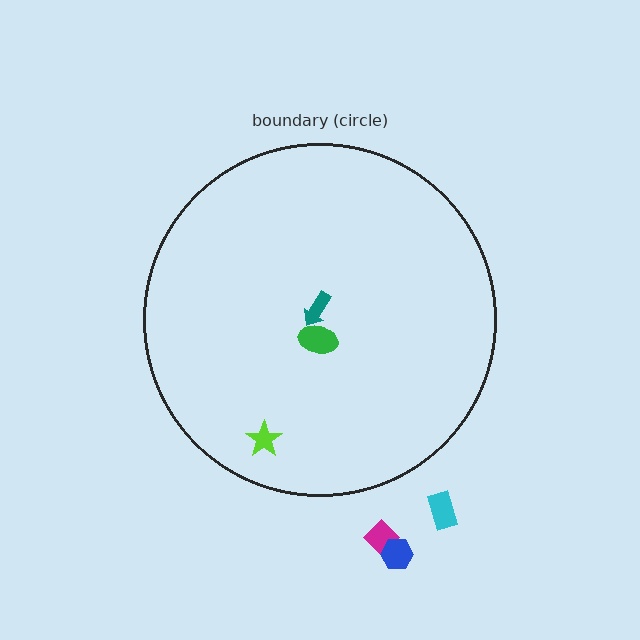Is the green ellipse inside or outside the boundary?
Inside.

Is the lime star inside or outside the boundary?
Inside.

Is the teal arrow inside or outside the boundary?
Inside.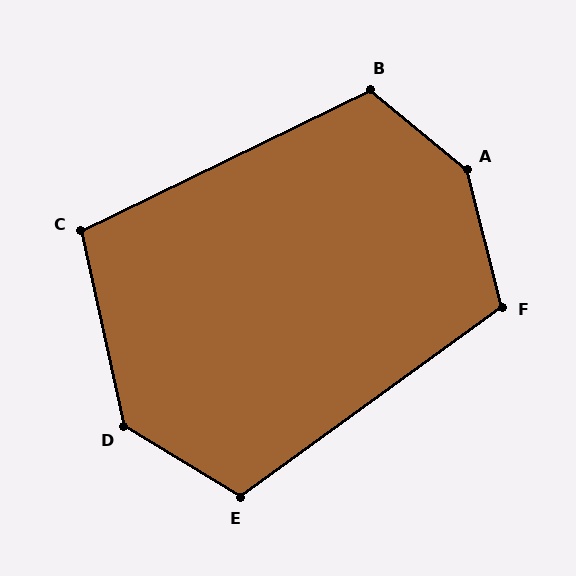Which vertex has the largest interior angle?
A, at approximately 144 degrees.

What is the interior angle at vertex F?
Approximately 112 degrees (obtuse).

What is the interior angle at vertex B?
Approximately 115 degrees (obtuse).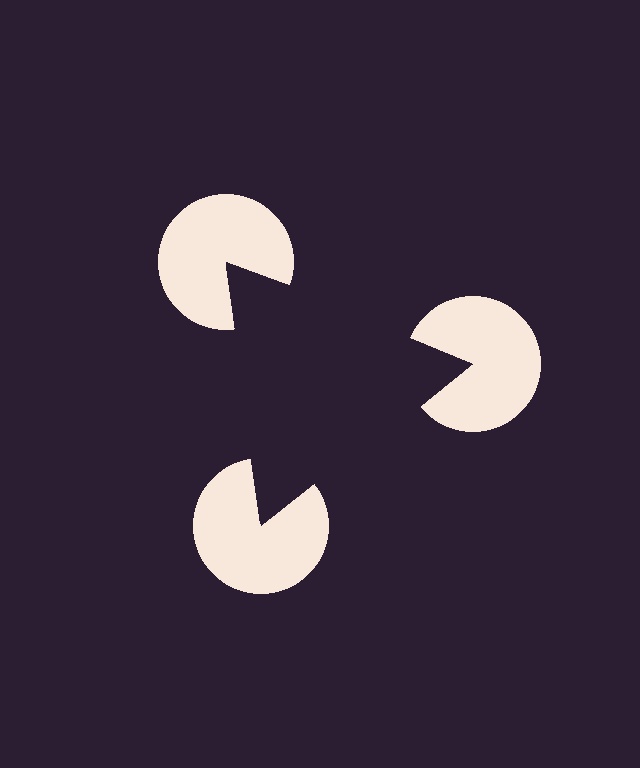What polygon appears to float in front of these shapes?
An illusory triangle — its edges are inferred from the aligned wedge cuts in the pac-man discs, not physically drawn.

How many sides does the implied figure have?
3 sides.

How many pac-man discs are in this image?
There are 3 — one at each vertex of the illusory triangle.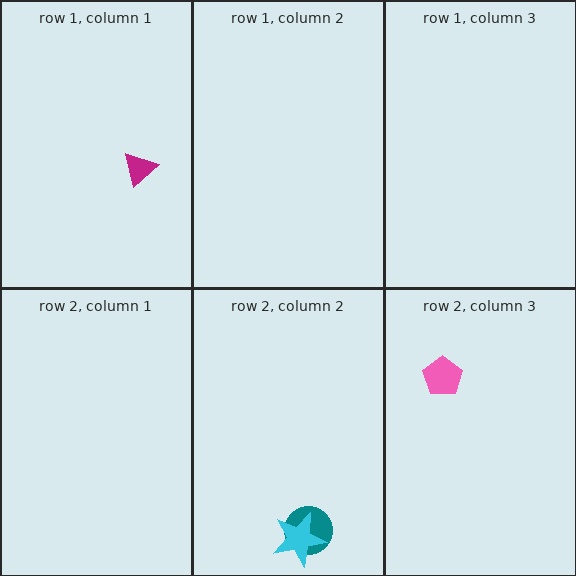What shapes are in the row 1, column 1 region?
The magenta triangle.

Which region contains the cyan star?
The row 2, column 2 region.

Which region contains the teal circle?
The row 2, column 2 region.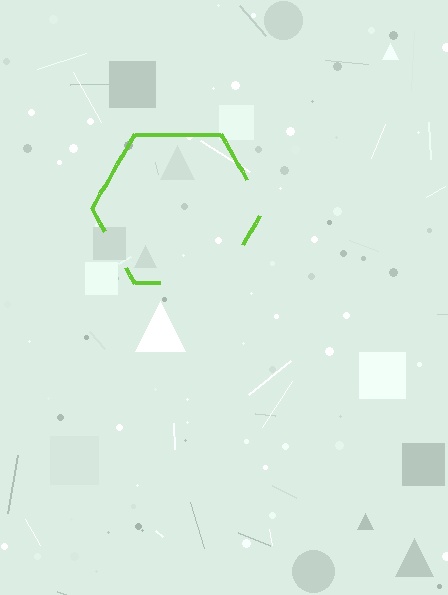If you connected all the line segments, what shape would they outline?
They would outline a hexagon.